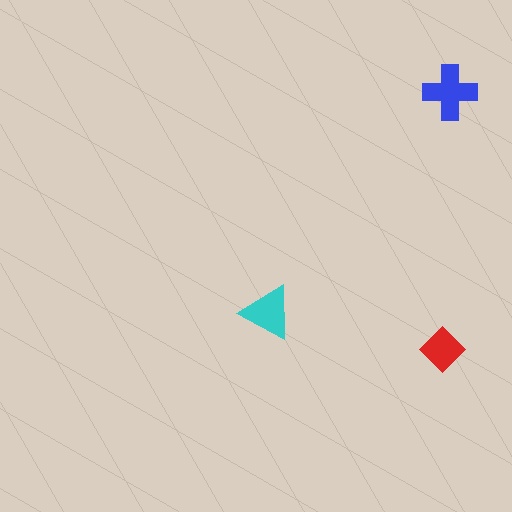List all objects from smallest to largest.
The red diamond, the cyan triangle, the blue cross.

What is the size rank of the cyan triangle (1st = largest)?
2nd.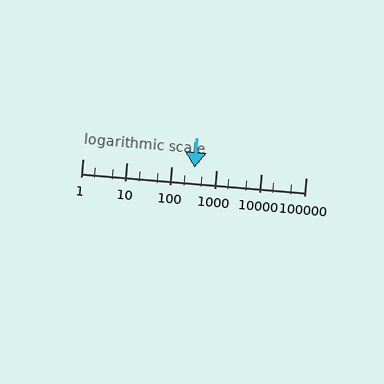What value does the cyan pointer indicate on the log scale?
The pointer indicates approximately 320.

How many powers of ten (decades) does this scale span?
The scale spans 5 decades, from 1 to 100000.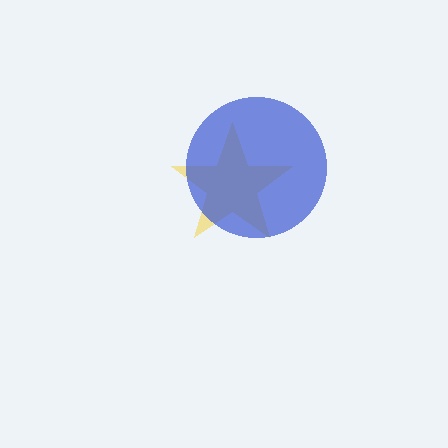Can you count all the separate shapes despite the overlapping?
Yes, there are 2 separate shapes.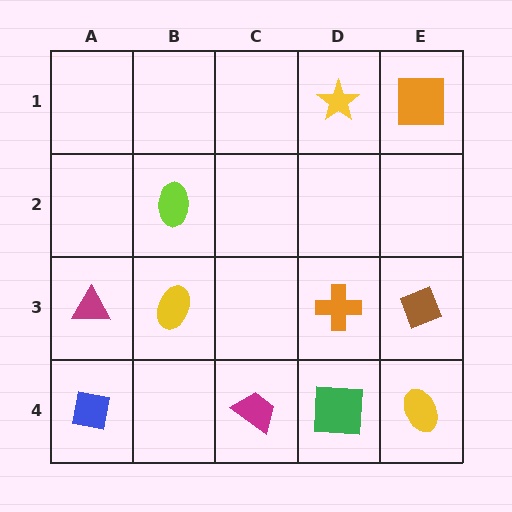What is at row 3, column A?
A magenta triangle.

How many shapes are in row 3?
4 shapes.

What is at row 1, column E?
An orange square.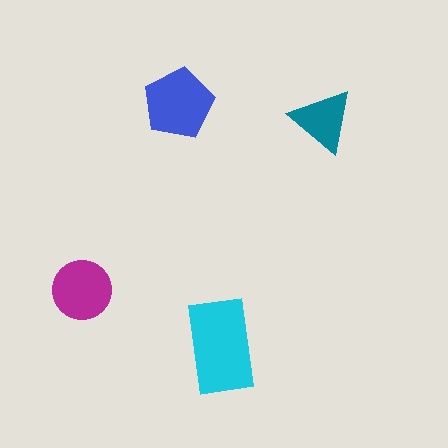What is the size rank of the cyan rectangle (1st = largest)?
1st.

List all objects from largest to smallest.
The cyan rectangle, the blue pentagon, the magenta circle, the teal triangle.